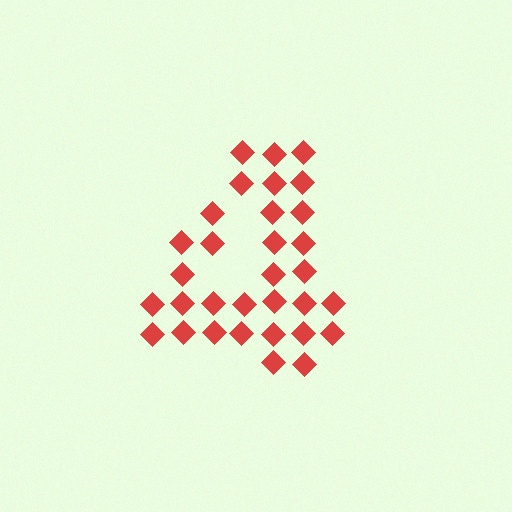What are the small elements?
The small elements are diamonds.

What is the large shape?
The large shape is the digit 4.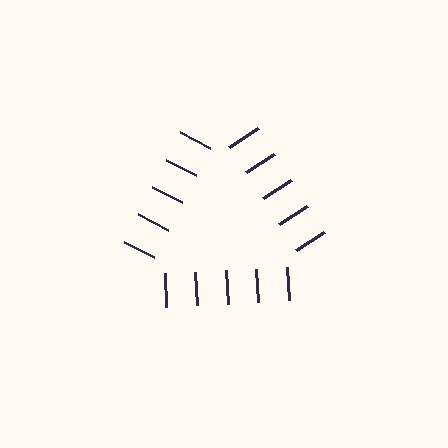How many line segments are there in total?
15 — 5 along each of the 3 edges.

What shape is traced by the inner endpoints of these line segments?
An illusory triangle — the line segments terminate on its edges but no continuous stroke is drawn.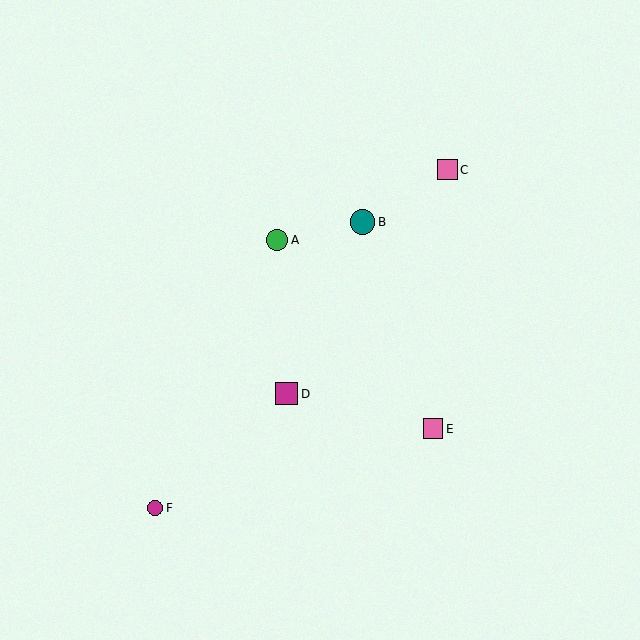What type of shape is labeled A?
Shape A is a green circle.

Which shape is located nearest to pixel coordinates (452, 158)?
The pink square (labeled C) at (447, 170) is nearest to that location.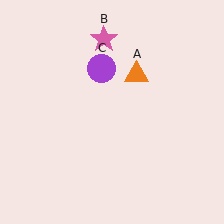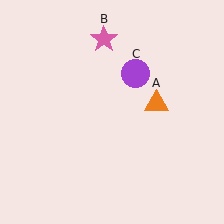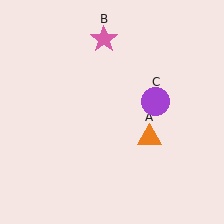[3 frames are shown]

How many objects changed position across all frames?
2 objects changed position: orange triangle (object A), purple circle (object C).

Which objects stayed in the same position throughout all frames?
Pink star (object B) remained stationary.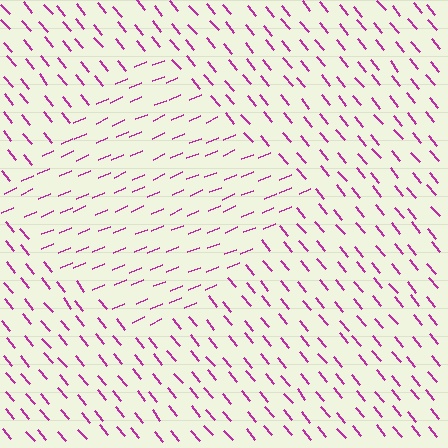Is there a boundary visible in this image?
Yes, there is a texture boundary formed by a change in line orientation.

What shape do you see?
I see a diamond.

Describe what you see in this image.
The image is filled with small magenta line segments. A diamond region in the image has lines oriented differently from the surrounding lines, creating a visible texture boundary.